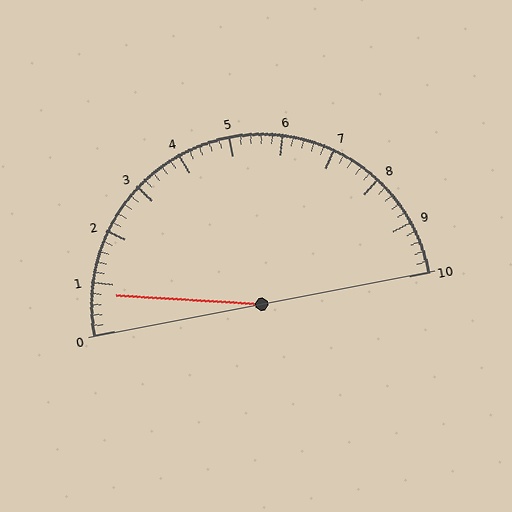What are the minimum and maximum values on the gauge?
The gauge ranges from 0 to 10.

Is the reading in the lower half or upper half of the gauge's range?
The reading is in the lower half of the range (0 to 10).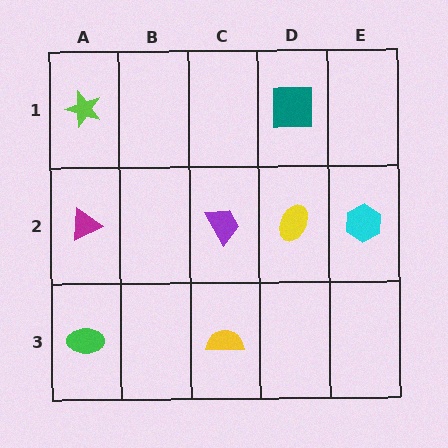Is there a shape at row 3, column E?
No, that cell is empty.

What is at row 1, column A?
A lime star.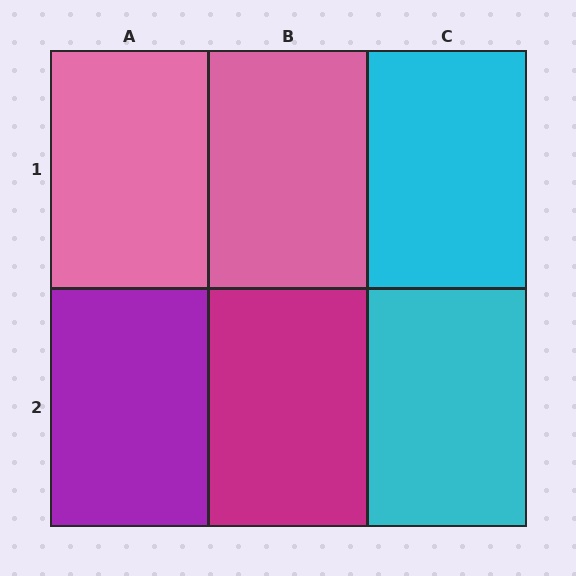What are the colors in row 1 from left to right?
Pink, pink, cyan.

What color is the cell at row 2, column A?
Purple.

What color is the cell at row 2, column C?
Cyan.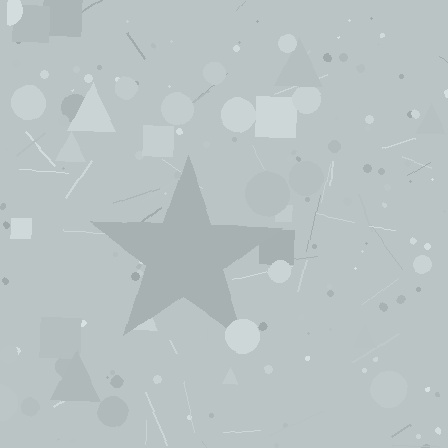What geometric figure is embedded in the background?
A star is embedded in the background.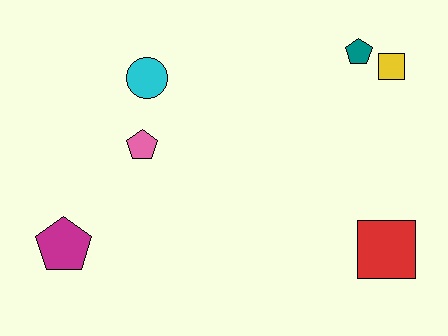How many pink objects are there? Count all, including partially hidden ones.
There is 1 pink object.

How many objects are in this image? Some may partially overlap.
There are 6 objects.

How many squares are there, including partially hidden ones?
There are 2 squares.